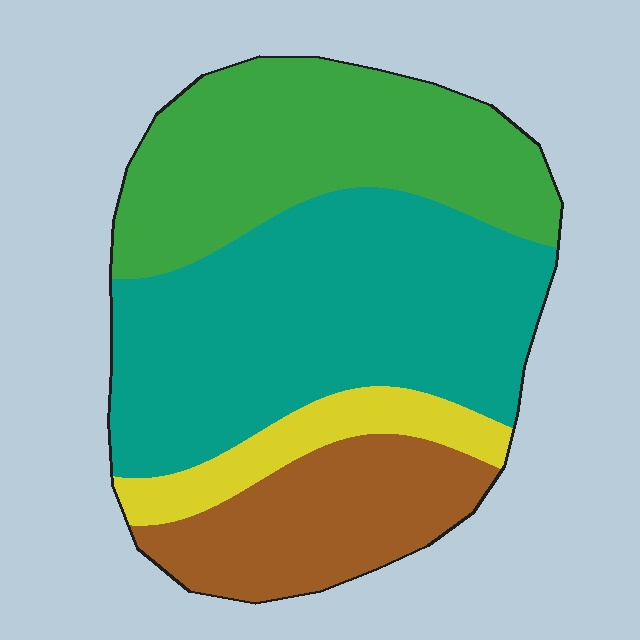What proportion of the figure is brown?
Brown covers around 20% of the figure.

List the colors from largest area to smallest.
From largest to smallest: teal, green, brown, yellow.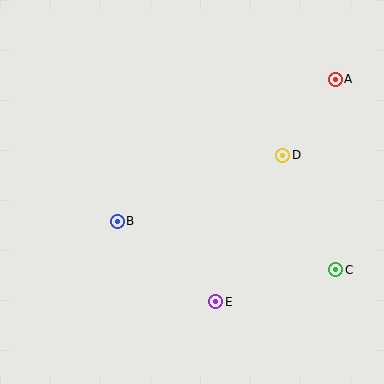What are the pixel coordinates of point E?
Point E is at (216, 302).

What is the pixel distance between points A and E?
The distance between A and E is 253 pixels.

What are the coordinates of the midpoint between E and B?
The midpoint between E and B is at (167, 262).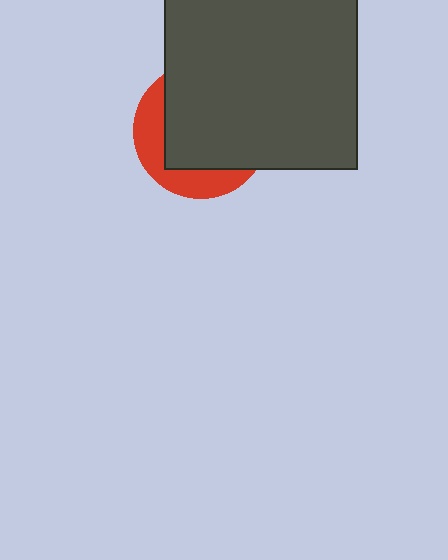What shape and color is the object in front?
The object in front is a dark gray square.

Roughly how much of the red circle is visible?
A small part of it is visible (roughly 31%).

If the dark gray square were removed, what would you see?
You would see the complete red circle.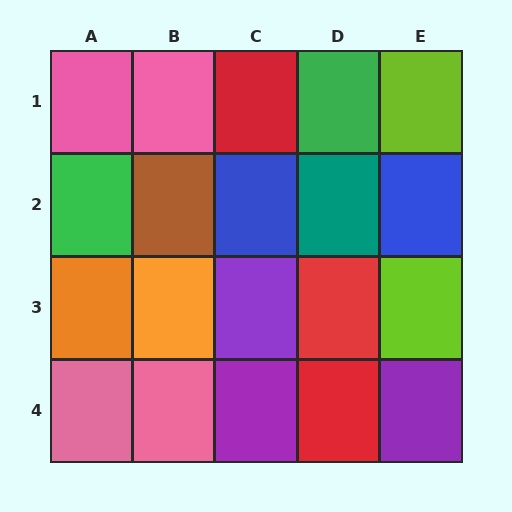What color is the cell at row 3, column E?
Lime.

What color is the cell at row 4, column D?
Red.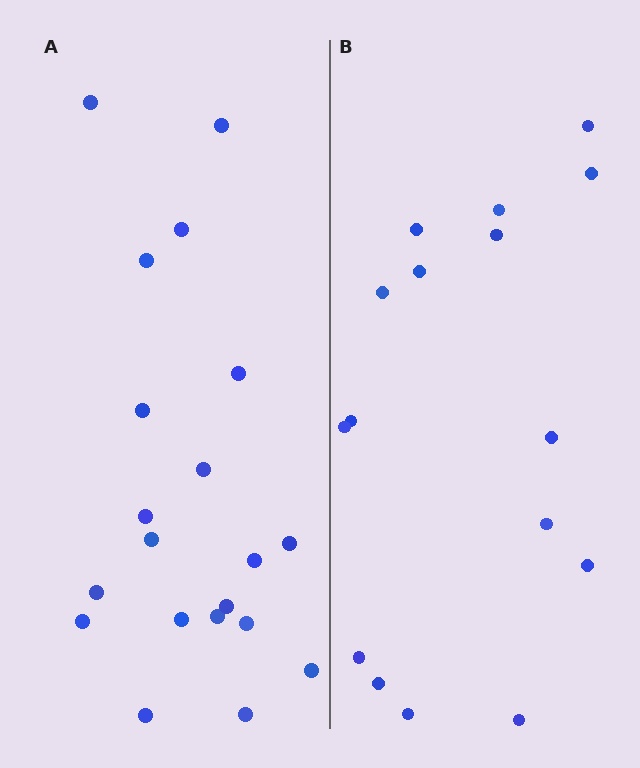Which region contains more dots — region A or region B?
Region A (the left region) has more dots.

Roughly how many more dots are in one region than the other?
Region A has about 4 more dots than region B.